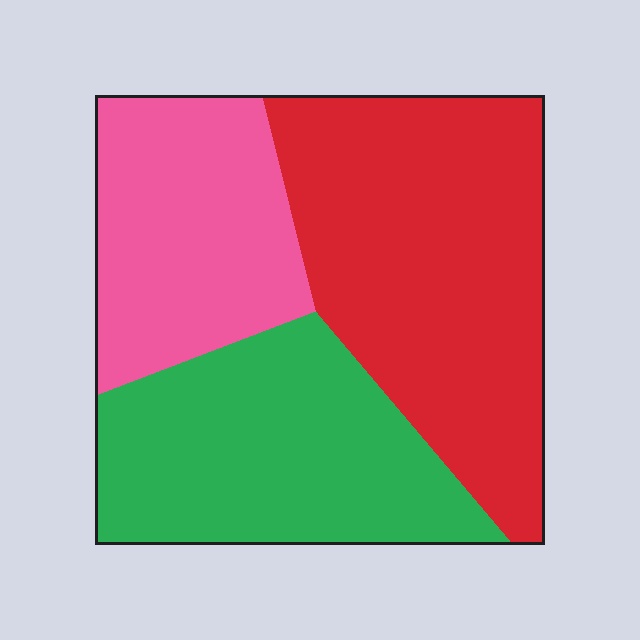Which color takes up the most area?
Red, at roughly 40%.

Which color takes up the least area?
Pink, at roughly 25%.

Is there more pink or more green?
Green.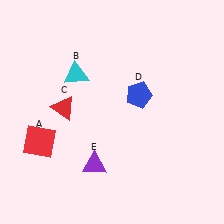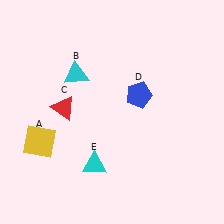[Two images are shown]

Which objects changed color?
A changed from red to yellow. E changed from purple to cyan.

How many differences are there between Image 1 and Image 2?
There are 2 differences between the two images.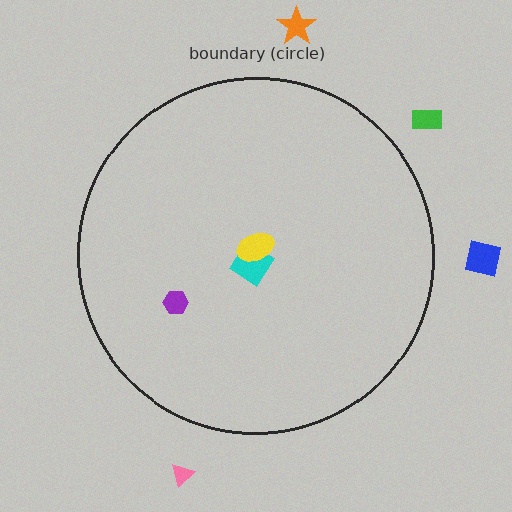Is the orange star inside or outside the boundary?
Outside.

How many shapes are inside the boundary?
3 inside, 4 outside.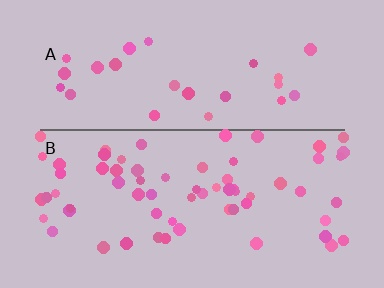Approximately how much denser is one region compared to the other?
Approximately 2.3× — region B over region A.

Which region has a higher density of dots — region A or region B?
B (the bottom).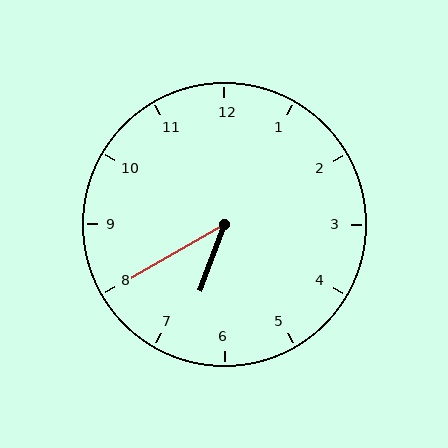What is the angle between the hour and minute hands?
Approximately 40 degrees.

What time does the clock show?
6:40.